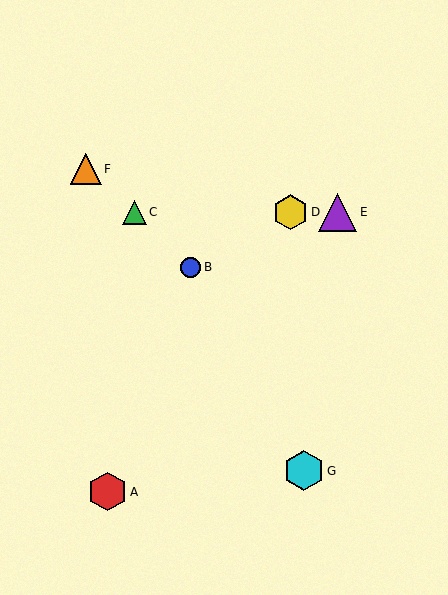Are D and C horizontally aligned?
Yes, both are at y≈212.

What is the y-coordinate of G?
Object G is at y≈471.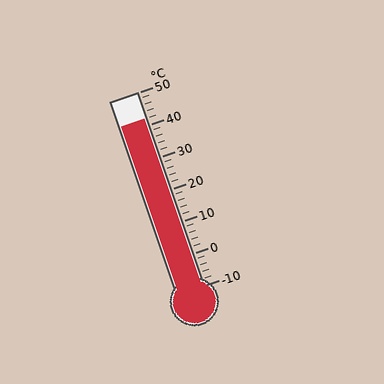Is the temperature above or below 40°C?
The temperature is above 40°C.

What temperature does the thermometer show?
The thermometer shows approximately 42°C.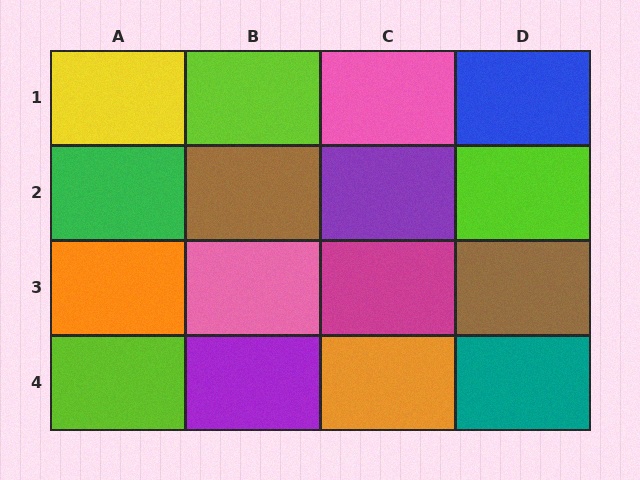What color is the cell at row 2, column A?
Green.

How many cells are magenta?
1 cell is magenta.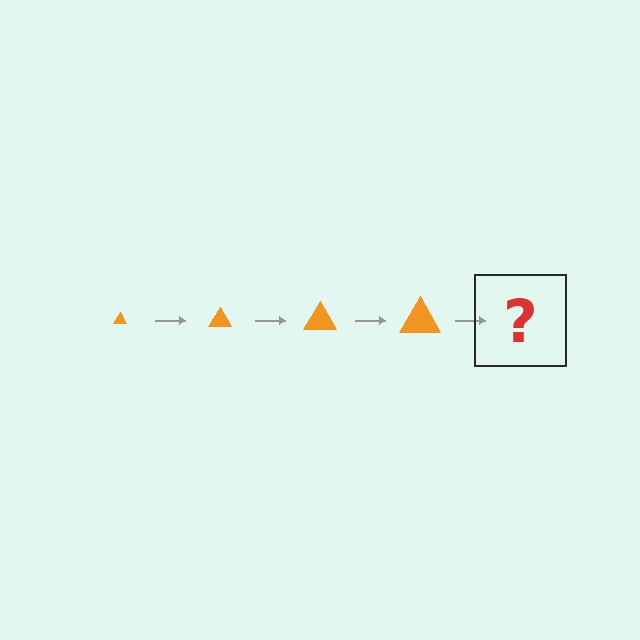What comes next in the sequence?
The next element should be an orange triangle, larger than the previous one.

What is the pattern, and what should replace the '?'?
The pattern is that the triangle gets progressively larger each step. The '?' should be an orange triangle, larger than the previous one.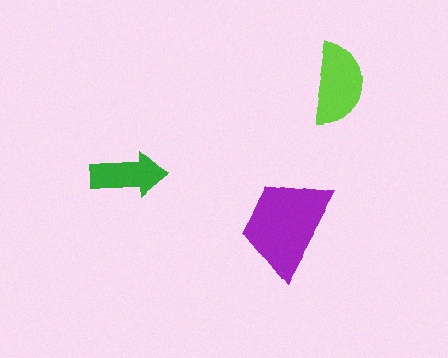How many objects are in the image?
There are 3 objects in the image.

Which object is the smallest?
The green arrow.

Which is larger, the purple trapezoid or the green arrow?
The purple trapezoid.